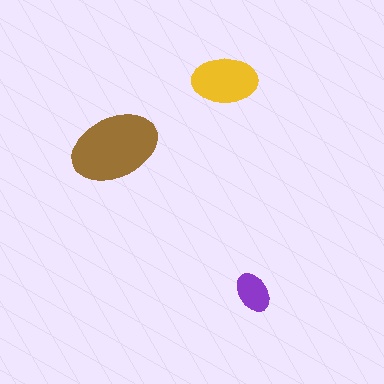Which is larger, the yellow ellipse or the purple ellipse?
The yellow one.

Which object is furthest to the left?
The brown ellipse is leftmost.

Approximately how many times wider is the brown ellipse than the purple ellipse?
About 2 times wider.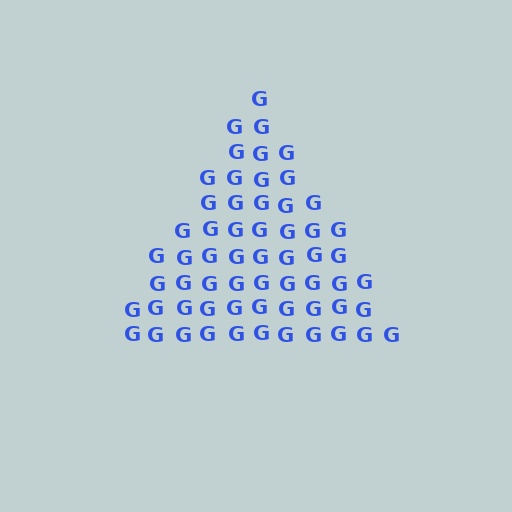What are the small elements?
The small elements are letter G's.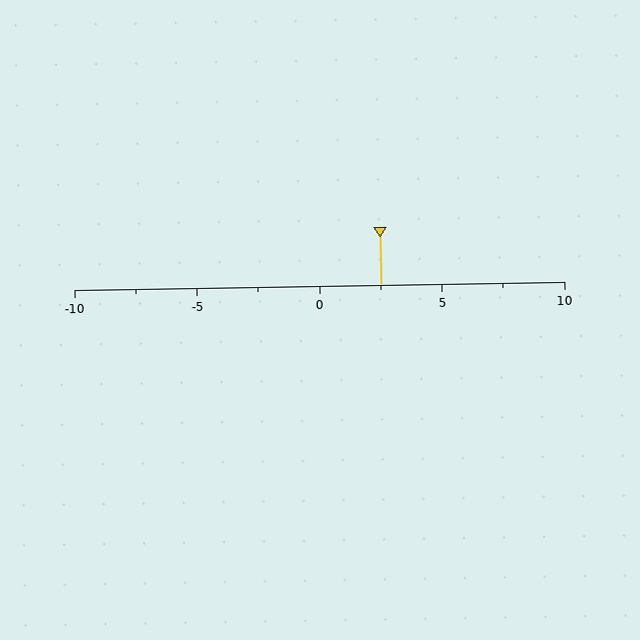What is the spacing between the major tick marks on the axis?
The major ticks are spaced 5 apart.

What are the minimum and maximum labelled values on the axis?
The axis runs from -10 to 10.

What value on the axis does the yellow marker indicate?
The marker indicates approximately 2.5.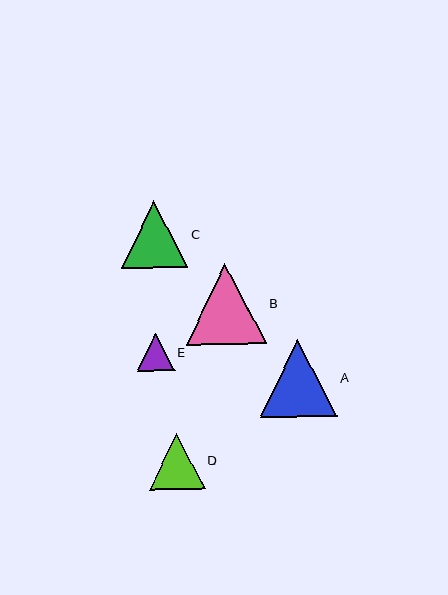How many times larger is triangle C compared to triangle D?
Triangle C is approximately 1.2 times the size of triangle D.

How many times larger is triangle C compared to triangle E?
Triangle C is approximately 1.8 times the size of triangle E.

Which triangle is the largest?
Triangle B is the largest with a size of approximately 80 pixels.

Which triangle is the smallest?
Triangle E is the smallest with a size of approximately 37 pixels.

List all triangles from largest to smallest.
From largest to smallest: B, A, C, D, E.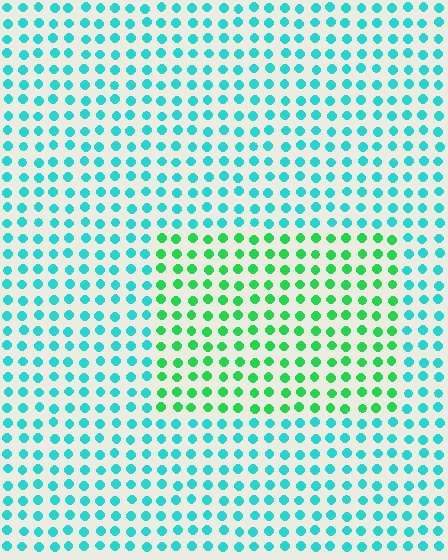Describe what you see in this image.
The image is filled with small cyan elements in a uniform arrangement. A rectangle-shaped region is visible where the elements are tinted to a slightly different hue, forming a subtle color boundary.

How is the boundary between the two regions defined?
The boundary is defined purely by a slight shift in hue (about 43 degrees). Spacing, size, and orientation are identical on both sides.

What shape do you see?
I see a rectangle.